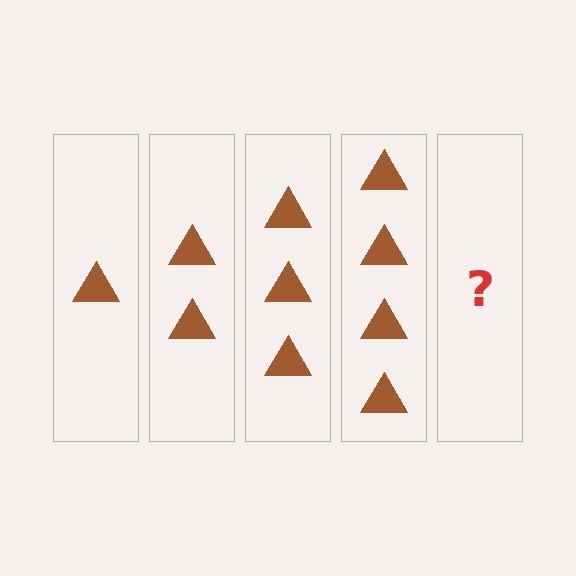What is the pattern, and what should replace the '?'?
The pattern is that each step adds one more triangle. The '?' should be 5 triangles.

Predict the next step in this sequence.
The next step is 5 triangles.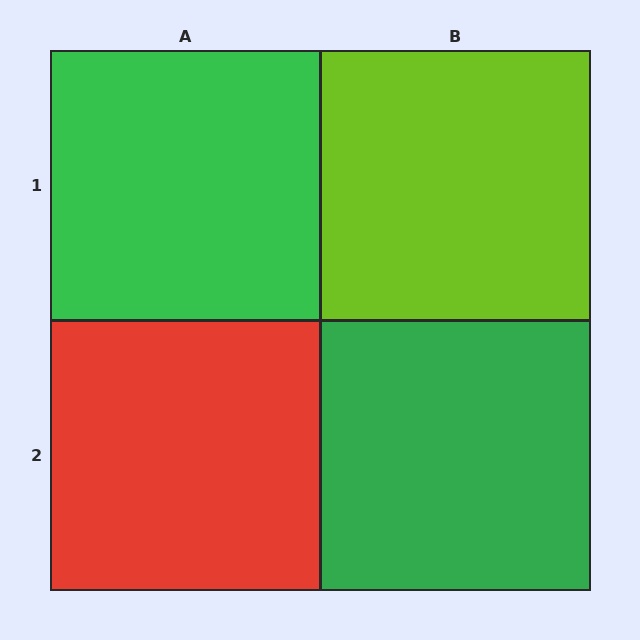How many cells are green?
2 cells are green.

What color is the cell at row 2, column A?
Red.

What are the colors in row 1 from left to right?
Green, lime.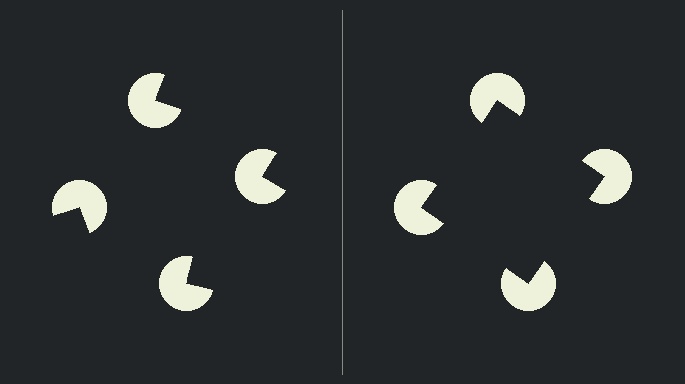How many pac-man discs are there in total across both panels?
8 — 4 on each side.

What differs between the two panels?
The pac-man discs are positioned identically on both sides; only the wedge orientations differ. On the right they align to a square; on the left they are misaligned.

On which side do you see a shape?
An illusory square appears on the right side. On the left side the wedge cuts are rotated, so no coherent shape forms.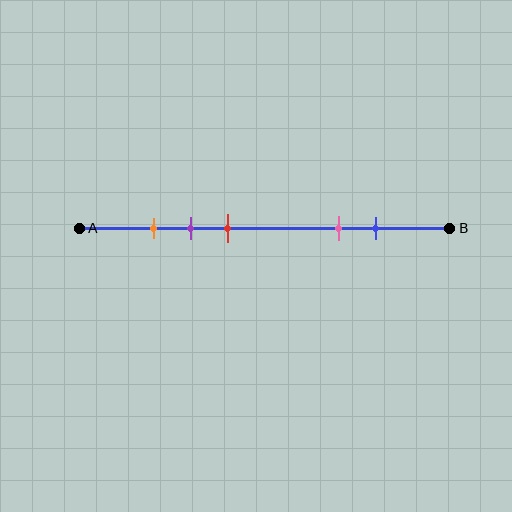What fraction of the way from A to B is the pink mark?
The pink mark is approximately 70% (0.7) of the way from A to B.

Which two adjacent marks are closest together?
The orange and purple marks are the closest adjacent pair.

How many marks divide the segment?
There are 5 marks dividing the segment.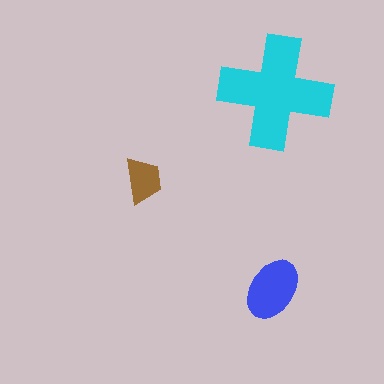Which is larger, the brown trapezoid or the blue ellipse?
The blue ellipse.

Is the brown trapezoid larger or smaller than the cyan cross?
Smaller.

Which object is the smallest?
The brown trapezoid.